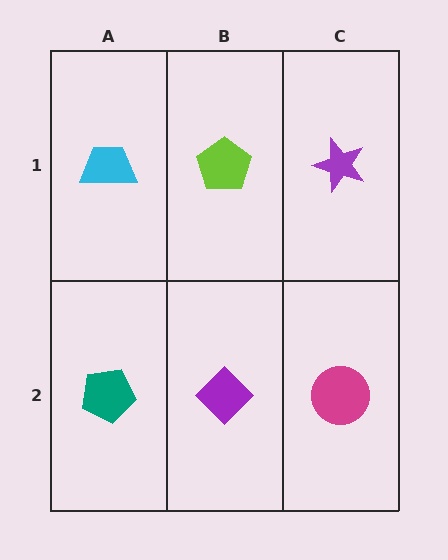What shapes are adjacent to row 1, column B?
A purple diamond (row 2, column B), a cyan trapezoid (row 1, column A), a purple star (row 1, column C).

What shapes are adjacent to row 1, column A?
A teal pentagon (row 2, column A), a lime pentagon (row 1, column B).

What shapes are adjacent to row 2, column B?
A lime pentagon (row 1, column B), a teal pentagon (row 2, column A), a magenta circle (row 2, column C).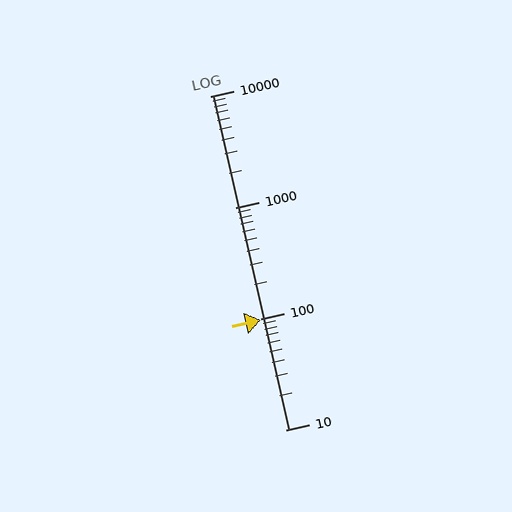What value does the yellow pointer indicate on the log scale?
The pointer indicates approximately 97.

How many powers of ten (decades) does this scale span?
The scale spans 3 decades, from 10 to 10000.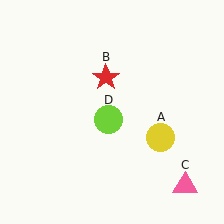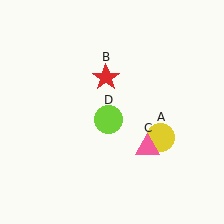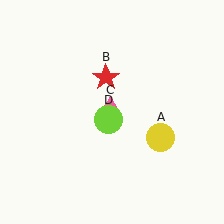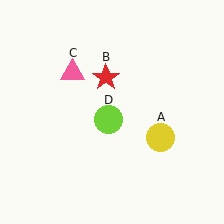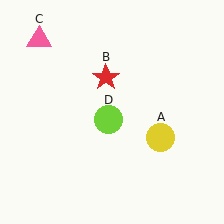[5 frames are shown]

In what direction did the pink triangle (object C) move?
The pink triangle (object C) moved up and to the left.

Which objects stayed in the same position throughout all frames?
Yellow circle (object A) and red star (object B) and lime circle (object D) remained stationary.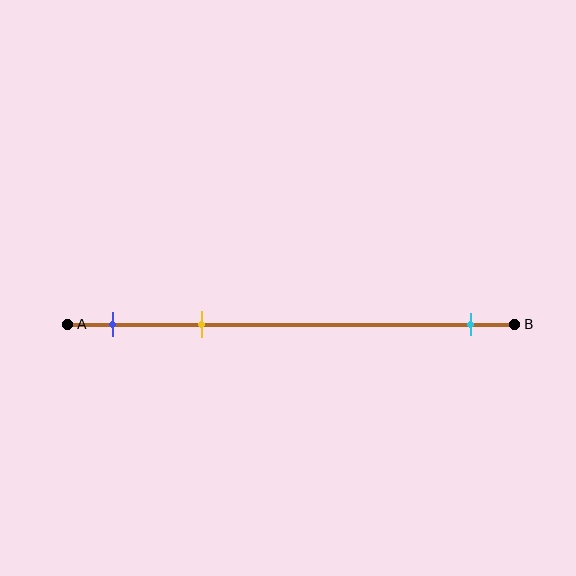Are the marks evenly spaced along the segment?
No, the marks are not evenly spaced.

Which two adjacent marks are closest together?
The blue and yellow marks are the closest adjacent pair.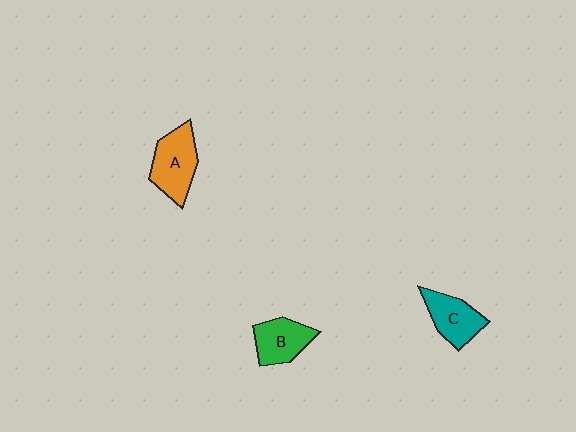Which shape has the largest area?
Shape A (orange).